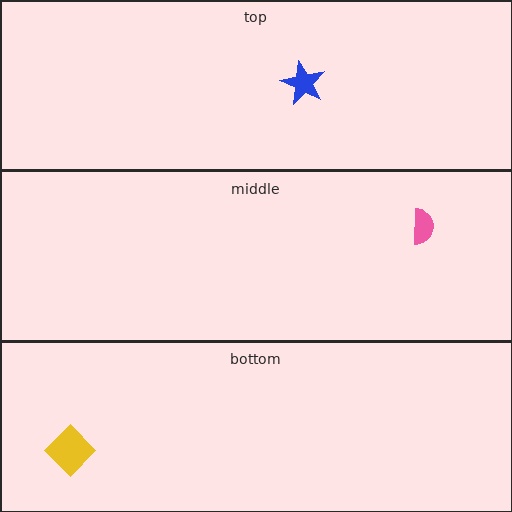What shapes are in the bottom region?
The yellow diamond.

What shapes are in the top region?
The blue star.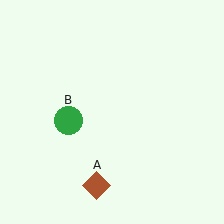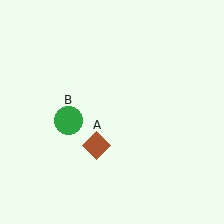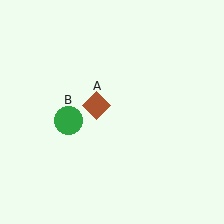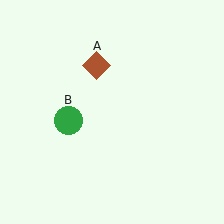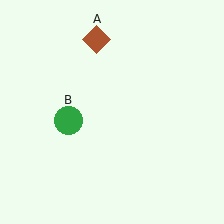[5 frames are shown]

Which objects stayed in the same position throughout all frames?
Green circle (object B) remained stationary.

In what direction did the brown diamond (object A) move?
The brown diamond (object A) moved up.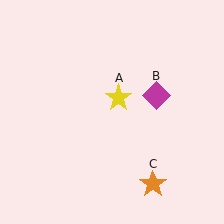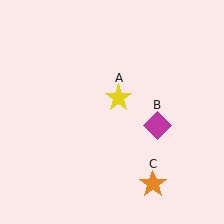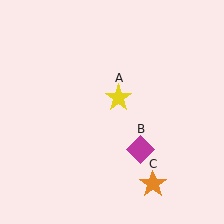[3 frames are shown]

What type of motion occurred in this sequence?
The magenta diamond (object B) rotated clockwise around the center of the scene.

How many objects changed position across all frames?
1 object changed position: magenta diamond (object B).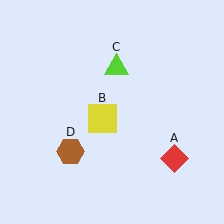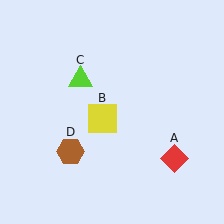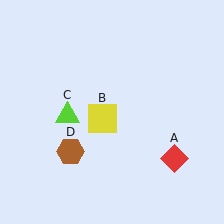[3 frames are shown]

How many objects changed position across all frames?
1 object changed position: lime triangle (object C).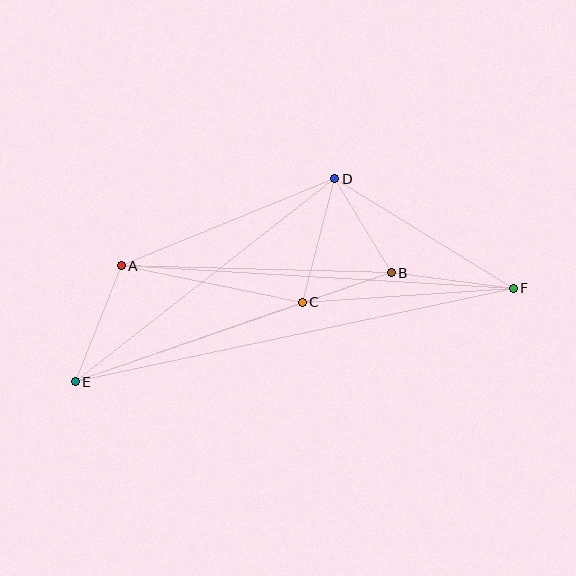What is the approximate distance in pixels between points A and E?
The distance between A and E is approximately 125 pixels.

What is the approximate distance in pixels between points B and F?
The distance between B and F is approximately 123 pixels.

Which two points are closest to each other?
Points B and C are closest to each other.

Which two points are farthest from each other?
Points E and F are farthest from each other.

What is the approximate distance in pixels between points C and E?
The distance between C and E is approximately 241 pixels.